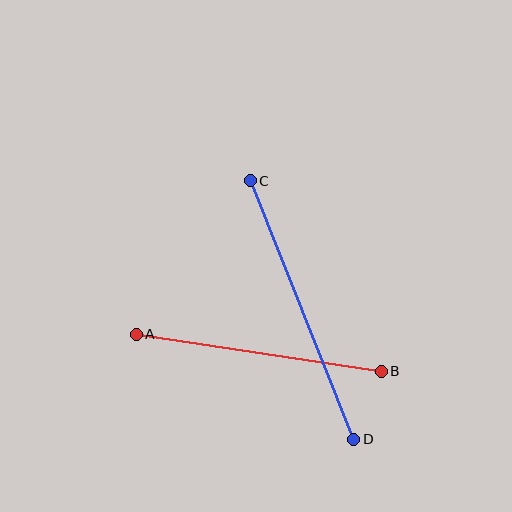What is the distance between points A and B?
The distance is approximately 248 pixels.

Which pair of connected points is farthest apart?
Points C and D are farthest apart.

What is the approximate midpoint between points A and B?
The midpoint is at approximately (259, 353) pixels.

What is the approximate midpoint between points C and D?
The midpoint is at approximately (302, 310) pixels.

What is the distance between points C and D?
The distance is approximately 278 pixels.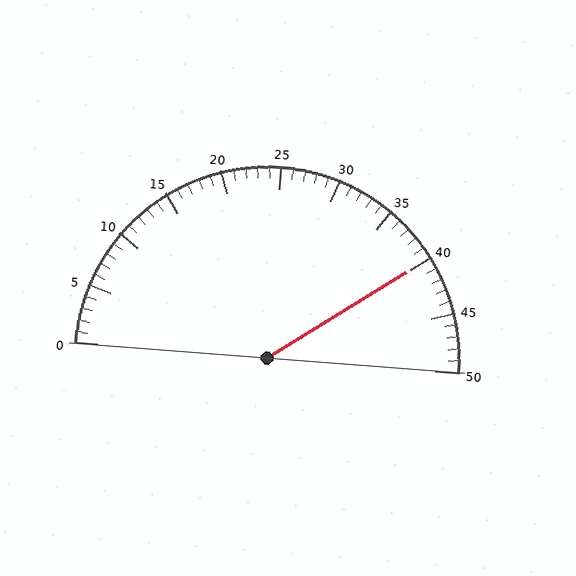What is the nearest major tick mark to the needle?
The nearest major tick mark is 40.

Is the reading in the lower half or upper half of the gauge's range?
The reading is in the upper half of the range (0 to 50).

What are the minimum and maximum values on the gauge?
The gauge ranges from 0 to 50.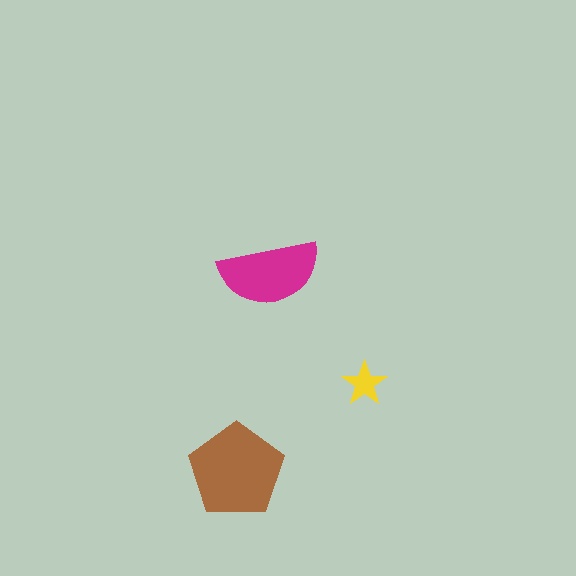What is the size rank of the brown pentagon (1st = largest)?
1st.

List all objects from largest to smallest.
The brown pentagon, the magenta semicircle, the yellow star.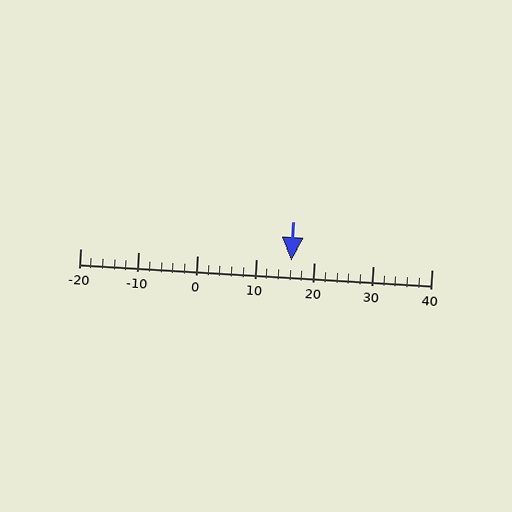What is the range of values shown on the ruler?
The ruler shows values from -20 to 40.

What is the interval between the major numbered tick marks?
The major tick marks are spaced 10 units apart.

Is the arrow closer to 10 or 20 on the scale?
The arrow is closer to 20.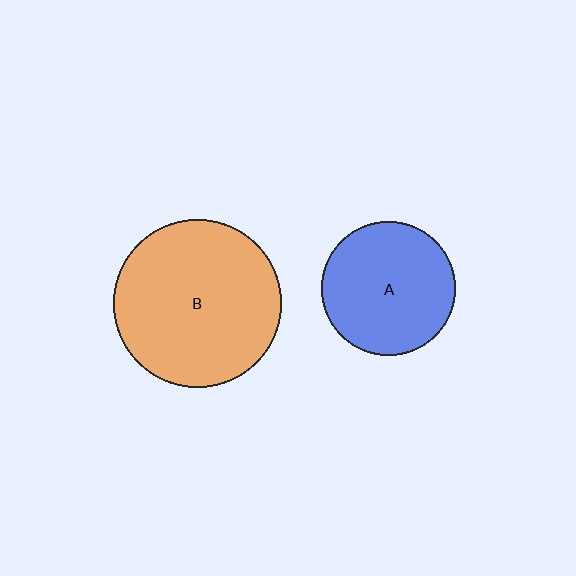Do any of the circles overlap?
No, none of the circles overlap.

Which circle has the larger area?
Circle B (orange).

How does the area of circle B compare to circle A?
Approximately 1.6 times.